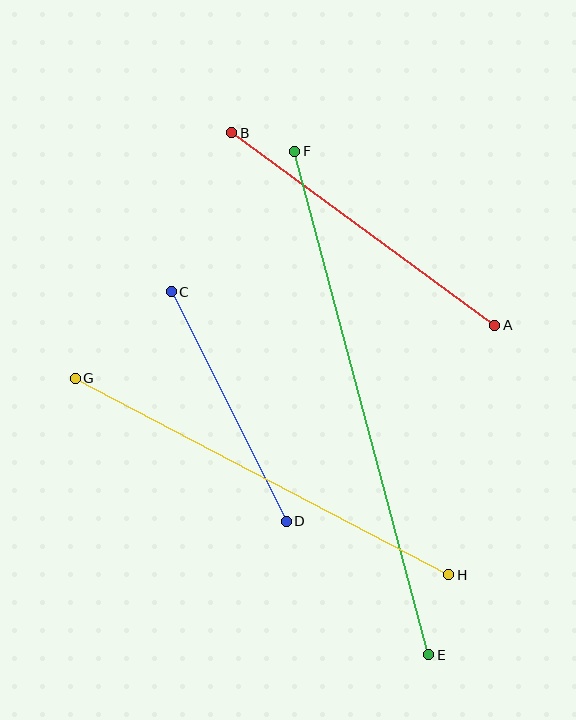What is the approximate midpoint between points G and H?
The midpoint is at approximately (262, 477) pixels.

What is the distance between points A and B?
The distance is approximately 326 pixels.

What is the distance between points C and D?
The distance is approximately 257 pixels.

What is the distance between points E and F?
The distance is approximately 521 pixels.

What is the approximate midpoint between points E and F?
The midpoint is at approximately (362, 403) pixels.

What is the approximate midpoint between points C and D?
The midpoint is at approximately (229, 407) pixels.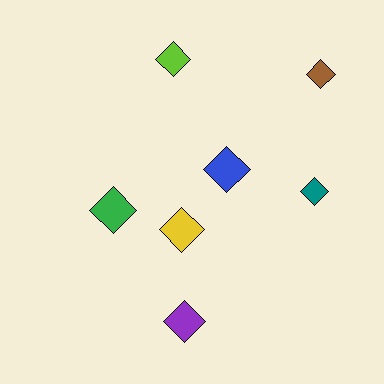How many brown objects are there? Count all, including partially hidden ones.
There is 1 brown object.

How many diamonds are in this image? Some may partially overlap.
There are 7 diamonds.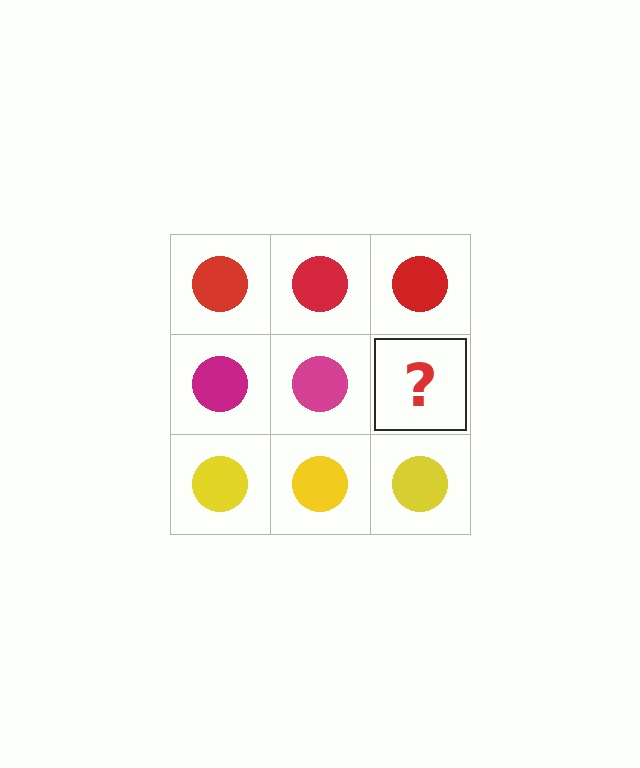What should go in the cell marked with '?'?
The missing cell should contain a magenta circle.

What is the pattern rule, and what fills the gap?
The rule is that each row has a consistent color. The gap should be filled with a magenta circle.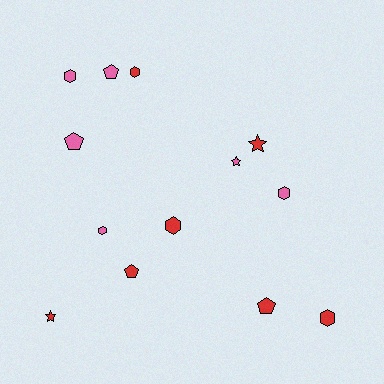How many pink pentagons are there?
There are 2 pink pentagons.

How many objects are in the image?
There are 13 objects.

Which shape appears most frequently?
Hexagon, with 6 objects.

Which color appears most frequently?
Red, with 7 objects.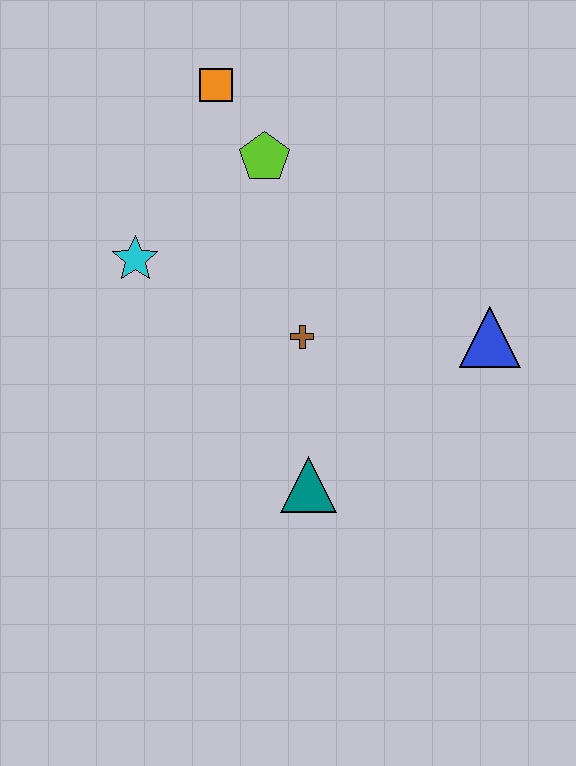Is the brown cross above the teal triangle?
Yes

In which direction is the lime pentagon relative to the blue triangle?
The lime pentagon is to the left of the blue triangle.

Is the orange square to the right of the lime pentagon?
No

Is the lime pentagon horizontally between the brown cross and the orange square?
Yes